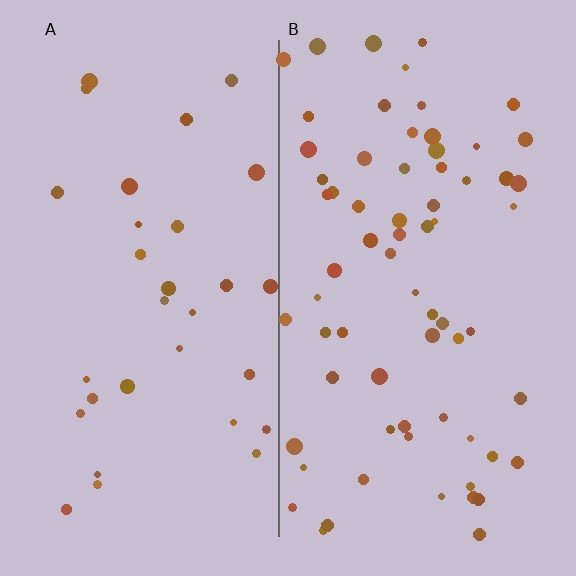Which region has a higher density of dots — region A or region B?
B (the right).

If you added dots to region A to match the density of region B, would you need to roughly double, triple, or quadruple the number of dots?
Approximately double.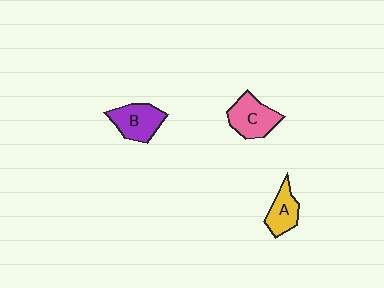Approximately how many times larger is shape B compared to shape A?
Approximately 1.3 times.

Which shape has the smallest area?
Shape A (yellow).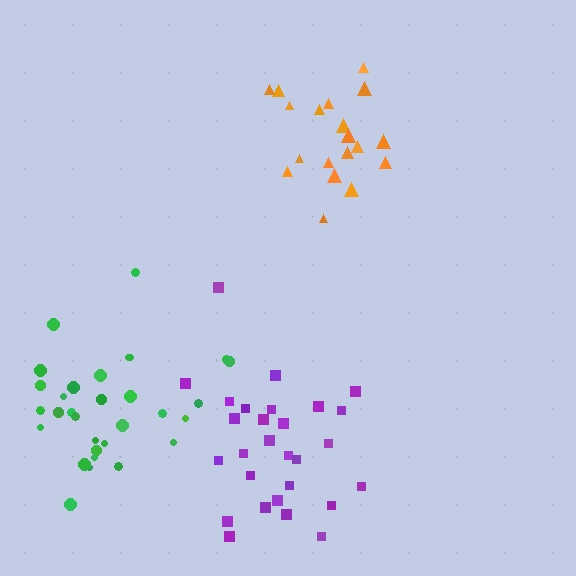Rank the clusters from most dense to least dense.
orange, green, purple.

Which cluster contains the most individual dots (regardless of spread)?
Green (31).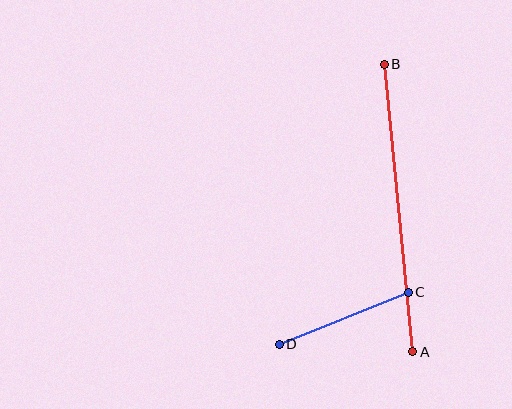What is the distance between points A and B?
The distance is approximately 289 pixels.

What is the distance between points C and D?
The distance is approximately 139 pixels.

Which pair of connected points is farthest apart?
Points A and B are farthest apart.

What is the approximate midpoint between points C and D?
The midpoint is at approximately (344, 318) pixels.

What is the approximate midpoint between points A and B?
The midpoint is at approximately (399, 208) pixels.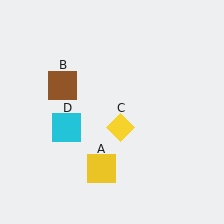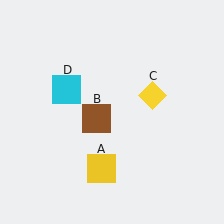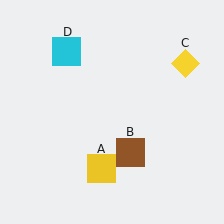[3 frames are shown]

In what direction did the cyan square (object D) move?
The cyan square (object D) moved up.